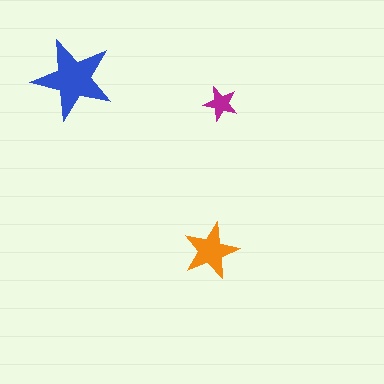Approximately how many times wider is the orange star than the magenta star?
About 1.5 times wider.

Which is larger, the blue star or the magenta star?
The blue one.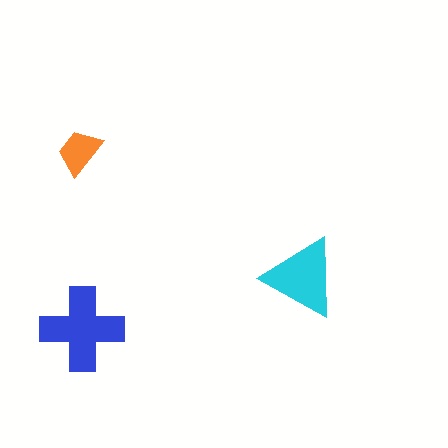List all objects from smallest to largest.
The orange trapezoid, the cyan triangle, the blue cross.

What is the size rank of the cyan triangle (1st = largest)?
2nd.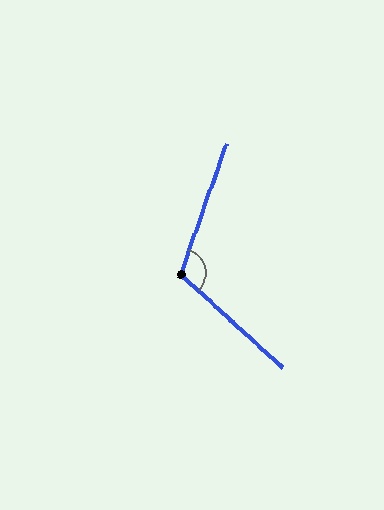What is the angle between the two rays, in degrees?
Approximately 113 degrees.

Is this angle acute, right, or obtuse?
It is obtuse.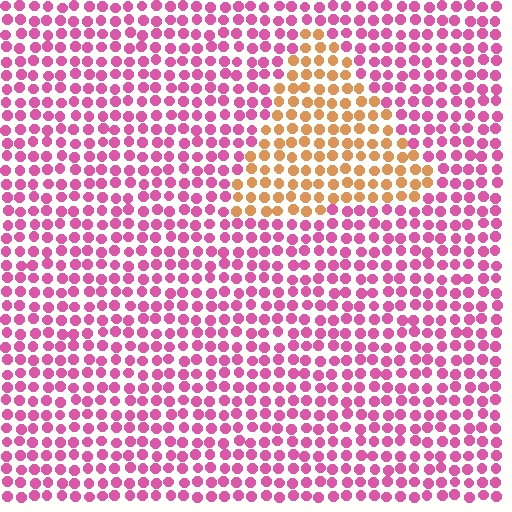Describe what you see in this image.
The image is filled with small pink elements in a uniform arrangement. A triangle-shaped region is visible where the elements are tinted to a slightly different hue, forming a subtle color boundary.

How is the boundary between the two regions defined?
The boundary is defined purely by a slight shift in hue (about 65 degrees). Spacing, size, and orientation are identical on both sides.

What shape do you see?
I see a triangle.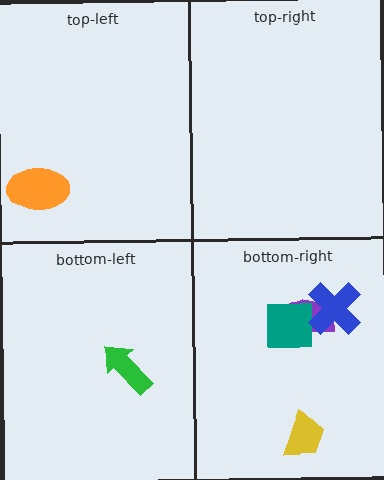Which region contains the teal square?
The bottom-right region.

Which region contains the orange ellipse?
The top-left region.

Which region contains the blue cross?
The bottom-right region.